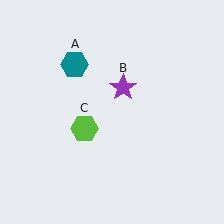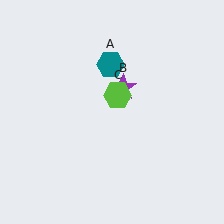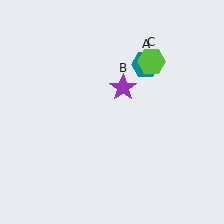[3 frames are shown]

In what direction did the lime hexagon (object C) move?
The lime hexagon (object C) moved up and to the right.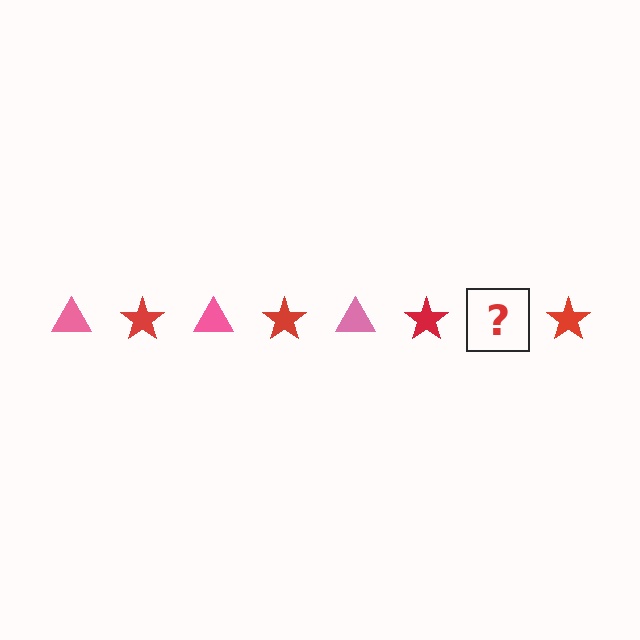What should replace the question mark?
The question mark should be replaced with a pink triangle.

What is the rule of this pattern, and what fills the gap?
The rule is that the pattern alternates between pink triangle and red star. The gap should be filled with a pink triangle.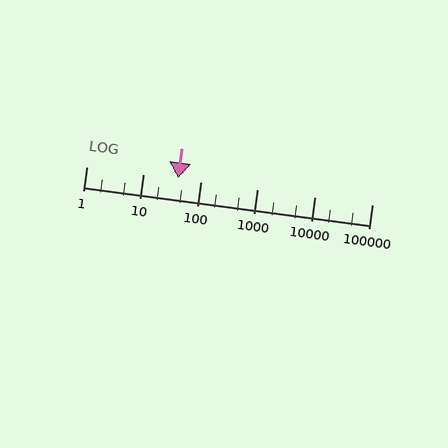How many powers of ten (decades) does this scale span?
The scale spans 5 decades, from 1 to 100000.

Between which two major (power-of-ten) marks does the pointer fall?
The pointer is between 10 and 100.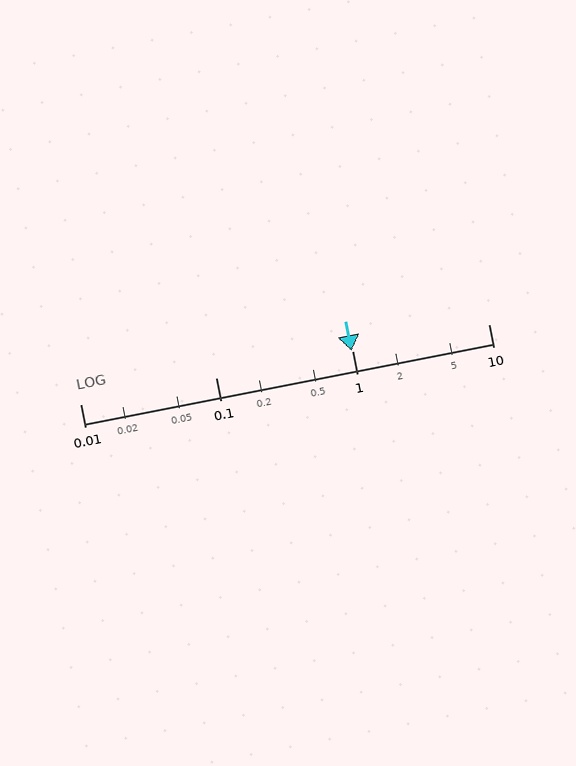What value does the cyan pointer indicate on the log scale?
The pointer indicates approximately 0.98.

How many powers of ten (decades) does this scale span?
The scale spans 3 decades, from 0.01 to 10.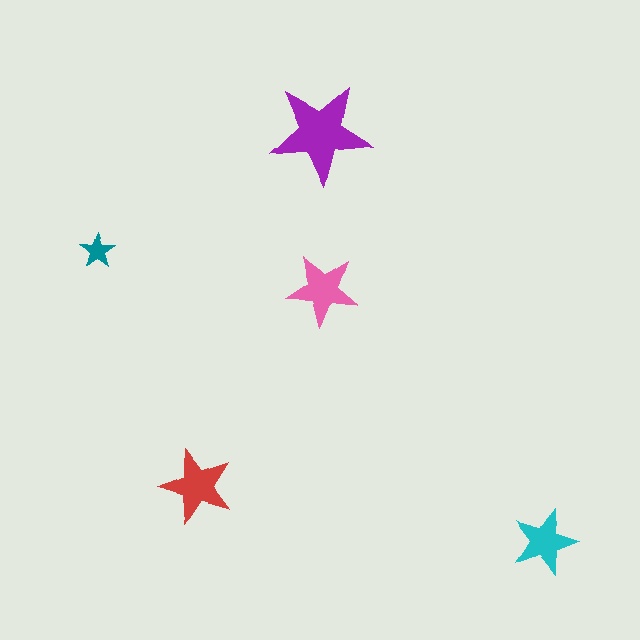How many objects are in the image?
There are 5 objects in the image.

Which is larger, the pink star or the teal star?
The pink one.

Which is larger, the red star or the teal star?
The red one.